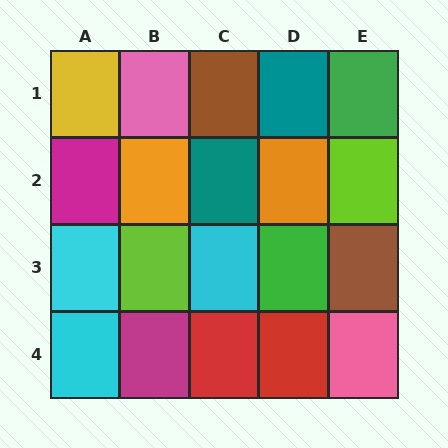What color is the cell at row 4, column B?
Magenta.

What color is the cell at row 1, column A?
Yellow.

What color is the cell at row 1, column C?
Brown.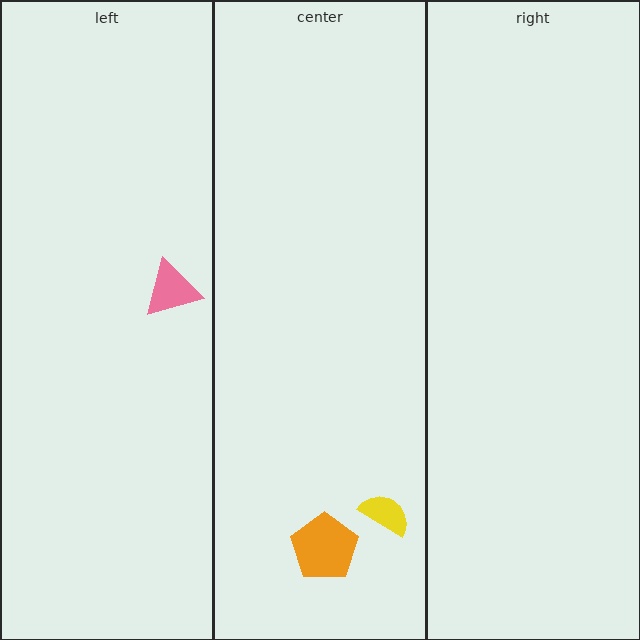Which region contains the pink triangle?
The left region.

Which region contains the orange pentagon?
The center region.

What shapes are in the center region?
The orange pentagon, the yellow semicircle.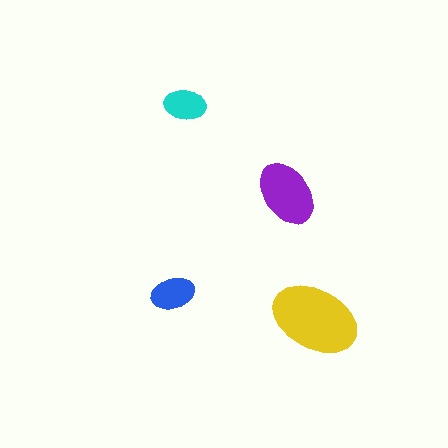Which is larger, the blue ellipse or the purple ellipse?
The purple one.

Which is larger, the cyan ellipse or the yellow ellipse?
The yellow one.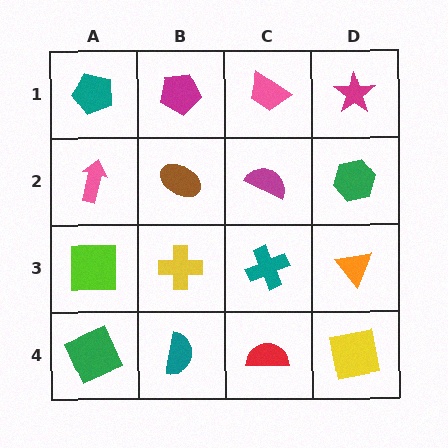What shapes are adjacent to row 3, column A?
A pink arrow (row 2, column A), a green square (row 4, column A), a yellow cross (row 3, column B).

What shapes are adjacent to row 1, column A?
A pink arrow (row 2, column A), a magenta pentagon (row 1, column B).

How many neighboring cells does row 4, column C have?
3.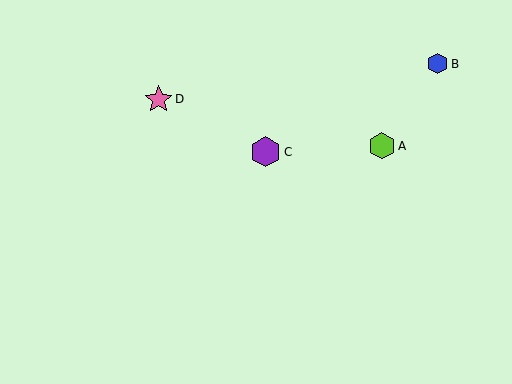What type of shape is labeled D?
Shape D is a pink star.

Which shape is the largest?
The purple hexagon (labeled C) is the largest.